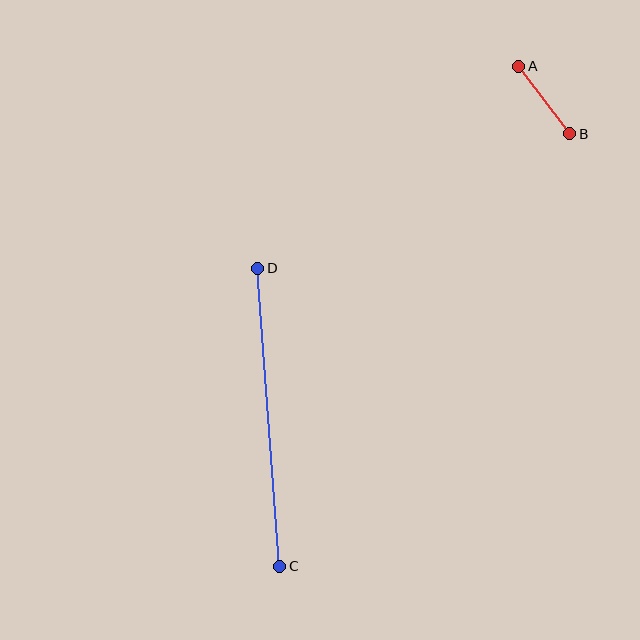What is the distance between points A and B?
The distance is approximately 84 pixels.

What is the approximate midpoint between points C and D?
The midpoint is at approximately (269, 417) pixels.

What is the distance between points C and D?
The distance is approximately 298 pixels.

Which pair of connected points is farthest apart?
Points C and D are farthest apart.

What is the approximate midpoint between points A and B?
The midpoint is at approximately (544, 100) pixels.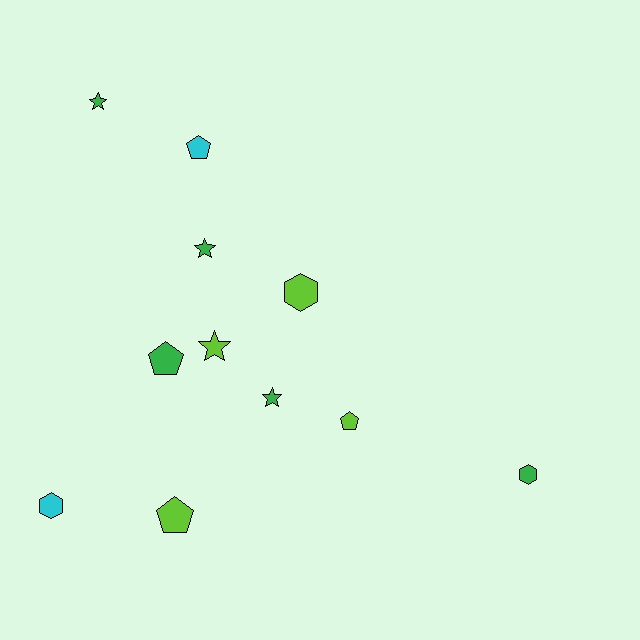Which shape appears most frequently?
Pentagon, with 4 objects.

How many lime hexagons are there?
There is 1 lime hexagon.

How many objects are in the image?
There are 11 objects.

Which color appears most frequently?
Green, with 5 objects.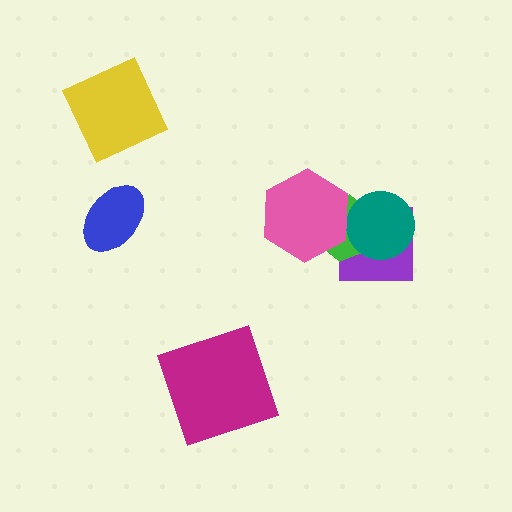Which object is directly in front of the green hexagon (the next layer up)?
The teal circle is directly in front of the green hexagon.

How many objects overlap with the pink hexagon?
1 object overlaps with the pink hexagon.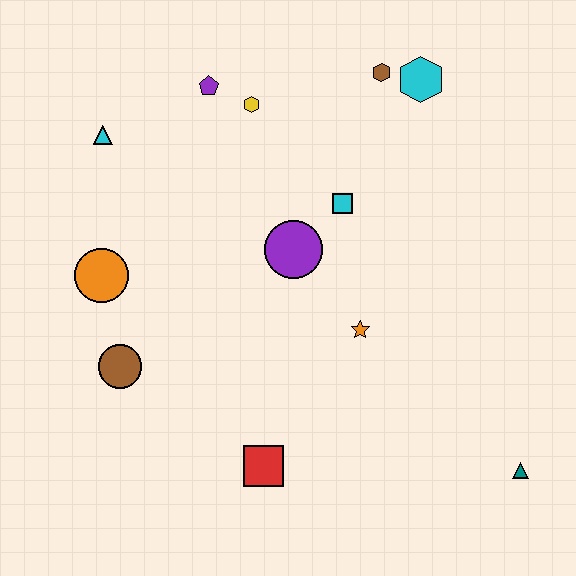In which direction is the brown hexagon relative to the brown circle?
The brown hexagon is above the brown circle.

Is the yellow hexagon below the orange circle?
No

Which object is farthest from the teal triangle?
The cyan triangle is farthest from the teal triangle.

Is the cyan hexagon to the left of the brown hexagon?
No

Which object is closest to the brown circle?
The orange circle is closest to the brown circle.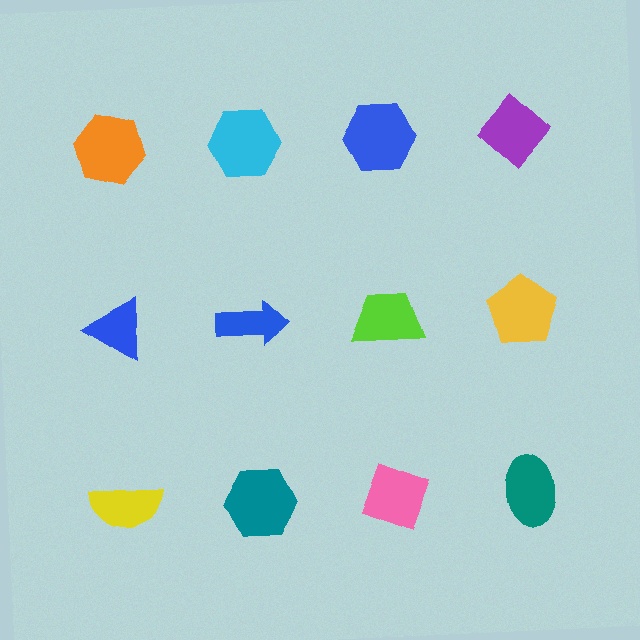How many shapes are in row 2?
4 shapes.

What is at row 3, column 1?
A yellow semicircle.